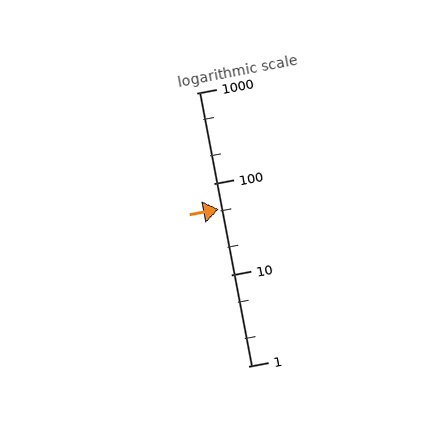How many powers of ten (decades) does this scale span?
The scale spans 3 decades, from 1 to 1000.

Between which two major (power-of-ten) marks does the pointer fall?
The pointer is between 10 and 100.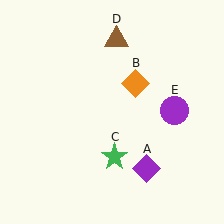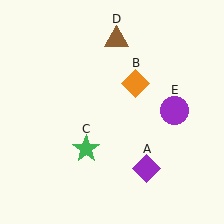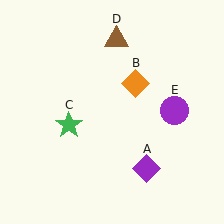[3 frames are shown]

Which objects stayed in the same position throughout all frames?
Purple diamond (object A) and orange diamond (object B) and brown triangle (object D) and purple circle (object E) remained stationary.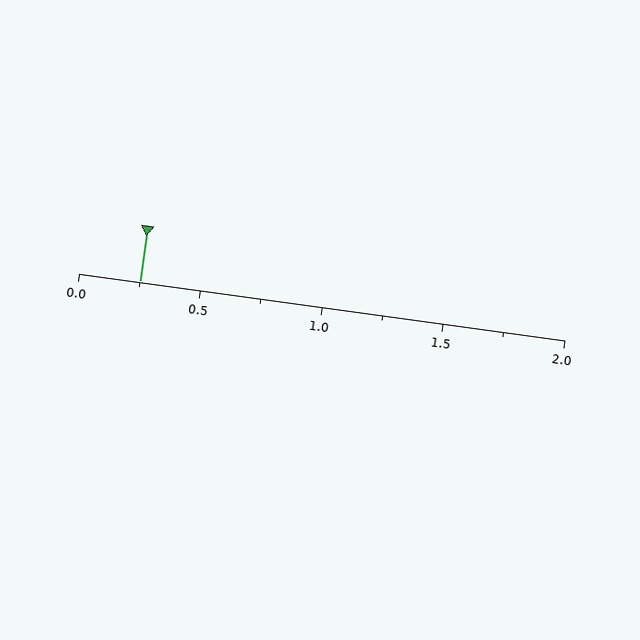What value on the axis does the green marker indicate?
The marker indicates approximately 0.25.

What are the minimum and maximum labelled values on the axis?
The axis runs from 0.0 to 2.0.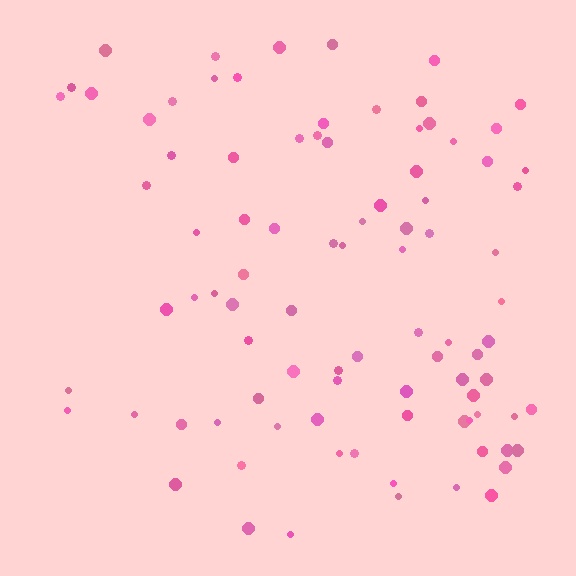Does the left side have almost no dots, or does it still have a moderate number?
Still a moderate number, just noticeably fewer than the right.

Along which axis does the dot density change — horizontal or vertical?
Horizontal.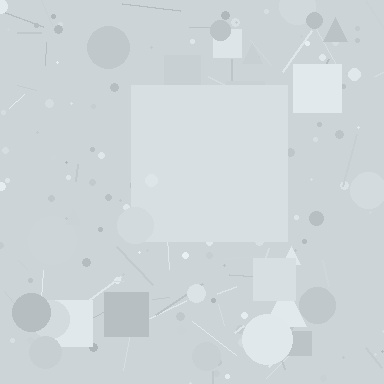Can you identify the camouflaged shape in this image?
The camouflaged shape is a square.